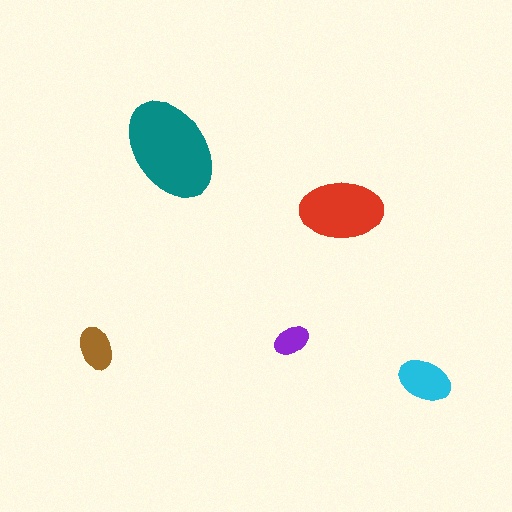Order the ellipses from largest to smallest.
the teal one, the red one, the cyan one, the brown one, the purple one.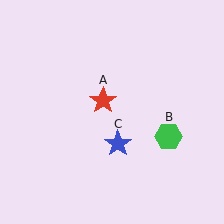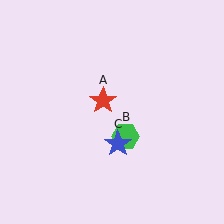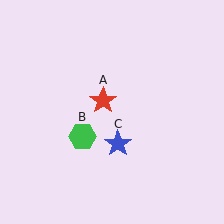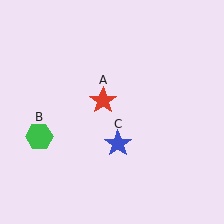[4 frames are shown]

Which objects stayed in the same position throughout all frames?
Red star (object A) and blue star (object C) remained stationary.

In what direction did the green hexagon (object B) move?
The green hexagon (object B) moved left.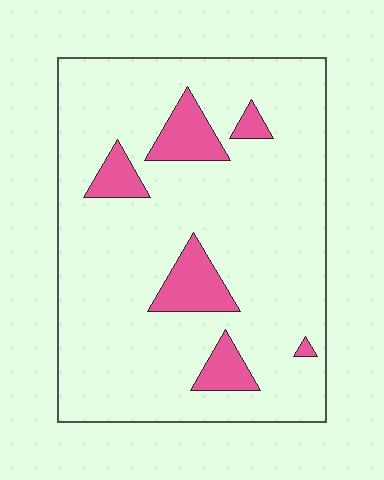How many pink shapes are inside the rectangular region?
6.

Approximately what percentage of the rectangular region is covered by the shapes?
Approximately 15%.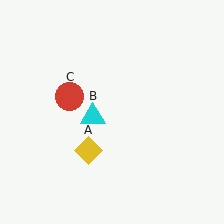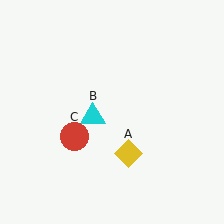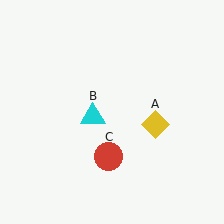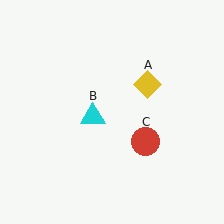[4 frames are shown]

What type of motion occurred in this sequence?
The yellow diamond (object A), red circle (object C) rotated counterclockwise around the center of the scene.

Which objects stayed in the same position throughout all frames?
Cyan triangle (object B) remained stationary.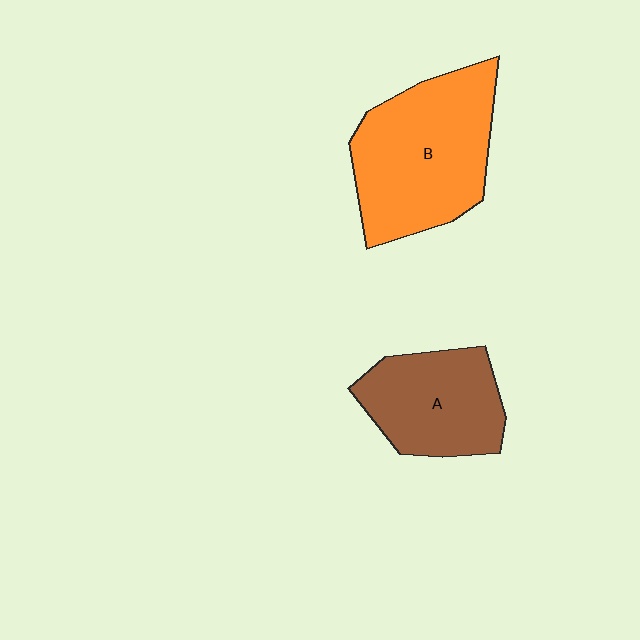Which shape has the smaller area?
Shape A (brown).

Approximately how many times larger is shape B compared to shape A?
Approximately 1.5 times.